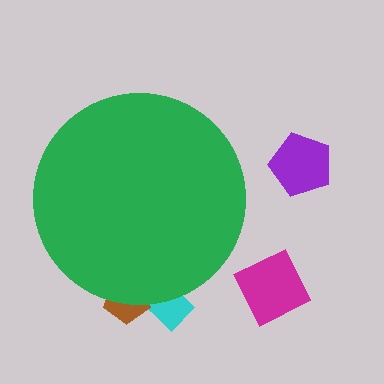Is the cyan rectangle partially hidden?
Yes, the cyan rectangle is partially hidden behind the green circle.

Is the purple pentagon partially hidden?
No, the purple pentagon is fully visible.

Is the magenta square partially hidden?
No, the magenta square is fully visible.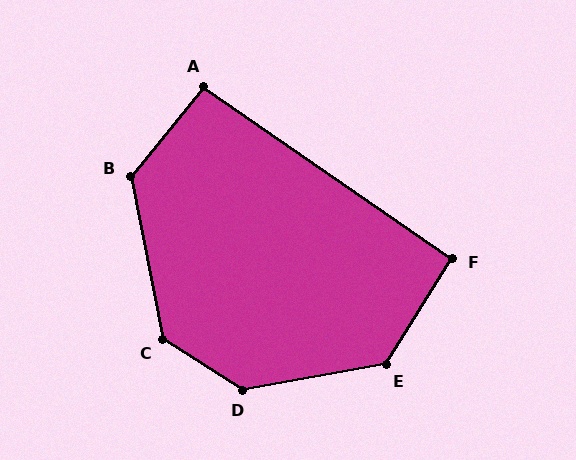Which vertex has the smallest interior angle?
F, at approximately 93 degrees.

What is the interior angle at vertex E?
Approximately 132 degrees (obtuse).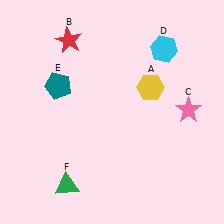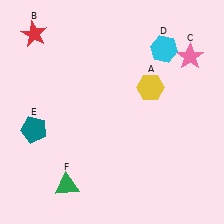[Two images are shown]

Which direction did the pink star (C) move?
The pink star (C) moved up.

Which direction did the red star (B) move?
The red star (B) moved left.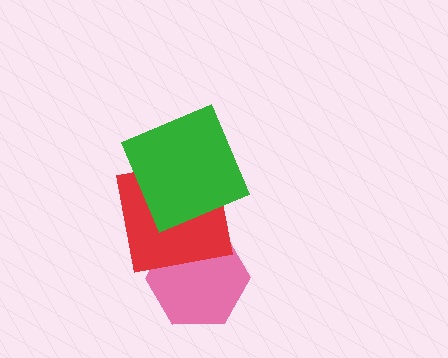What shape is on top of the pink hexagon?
The red square is on top of the pink hexagon.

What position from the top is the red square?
The red square is 2nd from the top.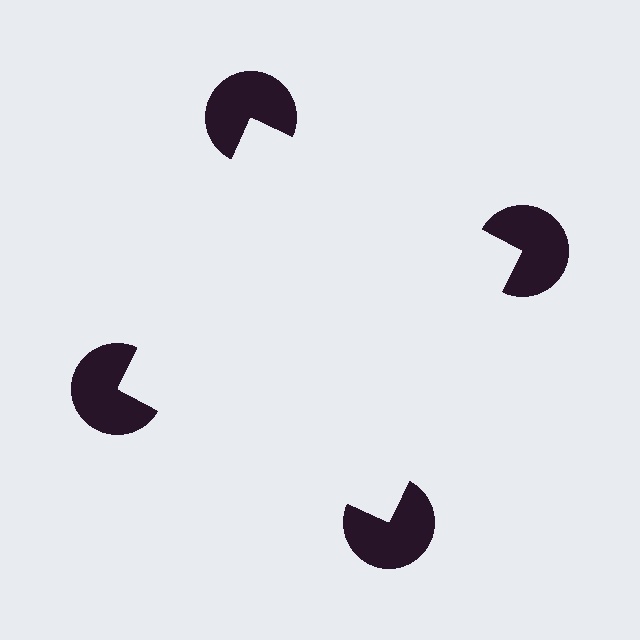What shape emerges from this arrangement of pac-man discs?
An illusory square — its edges are inferred from the aligned wedge cuts in the pac-man discs, not physically drawn.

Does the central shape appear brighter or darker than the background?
It typically appears slightly brighter than the background, even though no actual brightness change is drawn.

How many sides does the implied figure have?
4 sides.